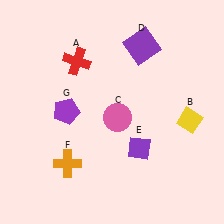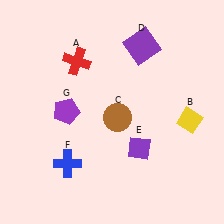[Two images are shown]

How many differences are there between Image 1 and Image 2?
There are 2 differences between the two images.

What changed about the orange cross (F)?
In Image 1, F is orange. In Image 2, it changed to blue.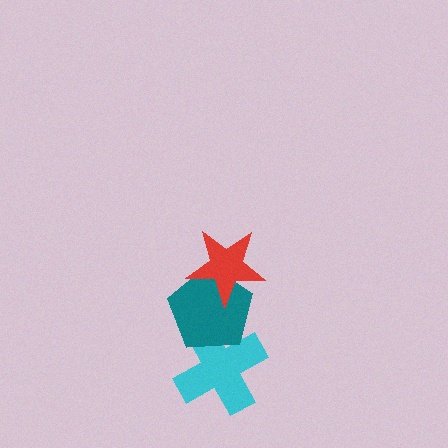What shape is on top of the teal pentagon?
The red star is on top of the teal pentagon.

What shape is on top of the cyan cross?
The teal pentagon is on top of the cyan cross.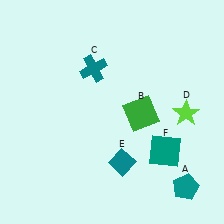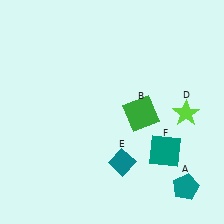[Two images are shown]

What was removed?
The teal cross (C) was removed in Image 2.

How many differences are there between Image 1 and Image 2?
There is 1 difference between the two images.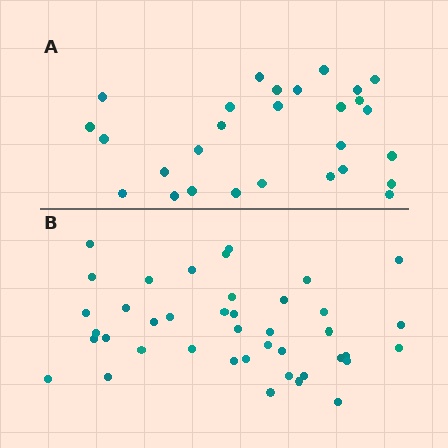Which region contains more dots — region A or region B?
Region B (the bottom region) has more dots.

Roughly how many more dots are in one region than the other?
Region B has approximately 15 more dots than region A.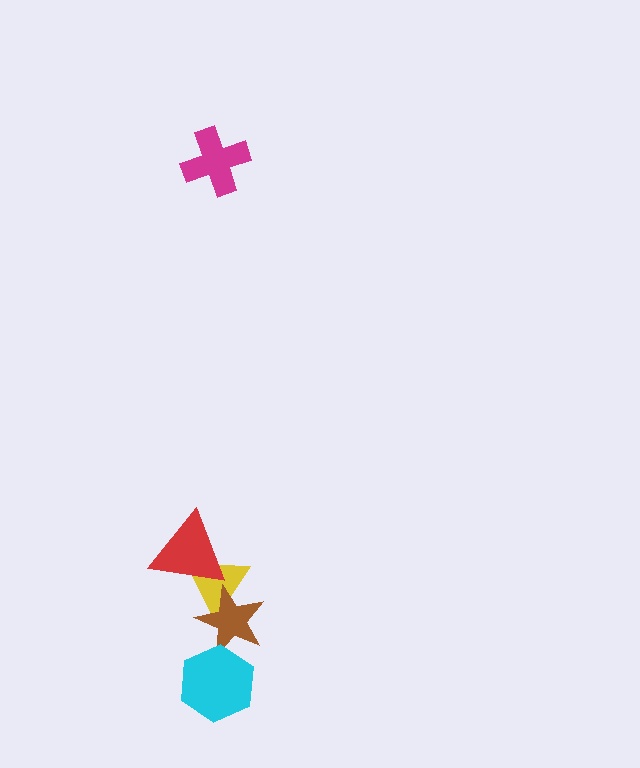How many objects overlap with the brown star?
2 objects overlap with the brown star.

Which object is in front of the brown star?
The cyan hexagon is in front of the brown star.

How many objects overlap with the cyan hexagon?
1 object overlaps with the cyan hexagon.